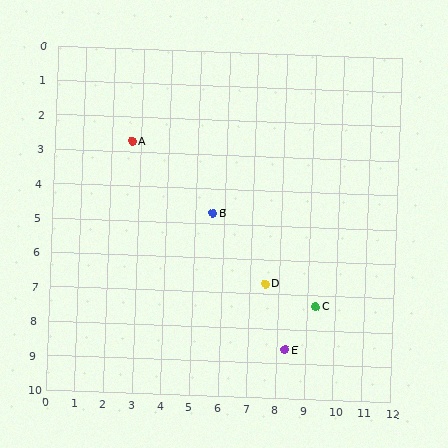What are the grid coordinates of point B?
Point B is at approximately (5.6, 4.7).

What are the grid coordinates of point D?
Point D is at approximately (7.5, 6.7).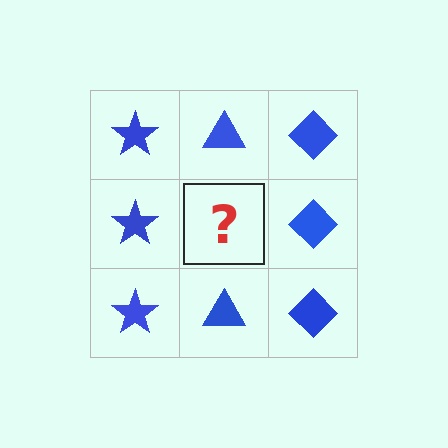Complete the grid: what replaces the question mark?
The question mark should be replaced with a blue triangle.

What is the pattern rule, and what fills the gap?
The rule is that each column has a consistent shape. The gap should be filled with a blue triangle.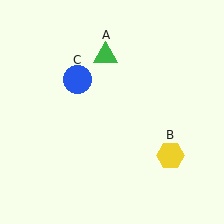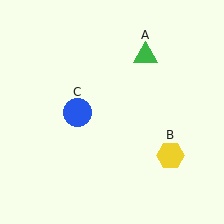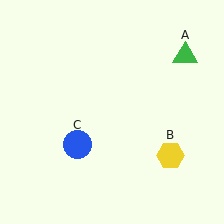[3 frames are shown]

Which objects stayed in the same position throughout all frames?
Yellow hexagon (object B) remained stationary.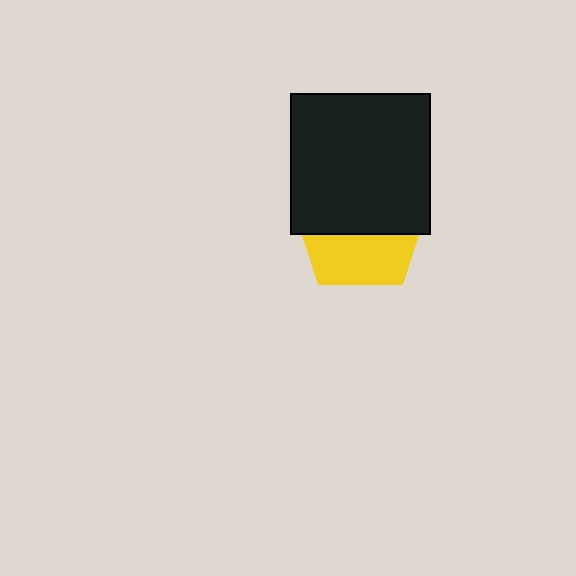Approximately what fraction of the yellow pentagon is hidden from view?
Roughly 59% of the yellow pentagon is hidden behind the black square.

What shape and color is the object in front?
The object in front is a black square.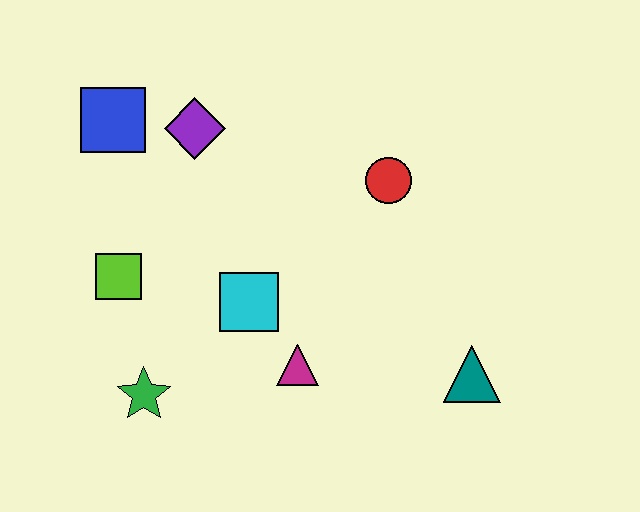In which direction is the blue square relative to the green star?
The blue square is above the green star.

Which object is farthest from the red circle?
The green star is farthest from the red circle.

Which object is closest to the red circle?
The cyan square is closest to the red circle.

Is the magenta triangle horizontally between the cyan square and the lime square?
No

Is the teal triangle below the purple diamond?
Yes